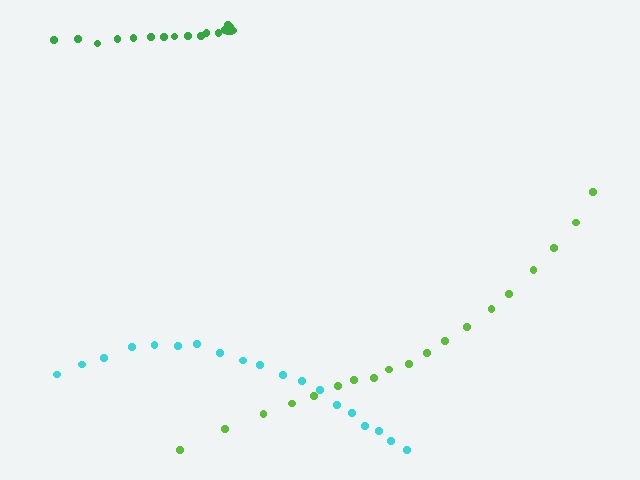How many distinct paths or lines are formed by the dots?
There are 3 distinct paths.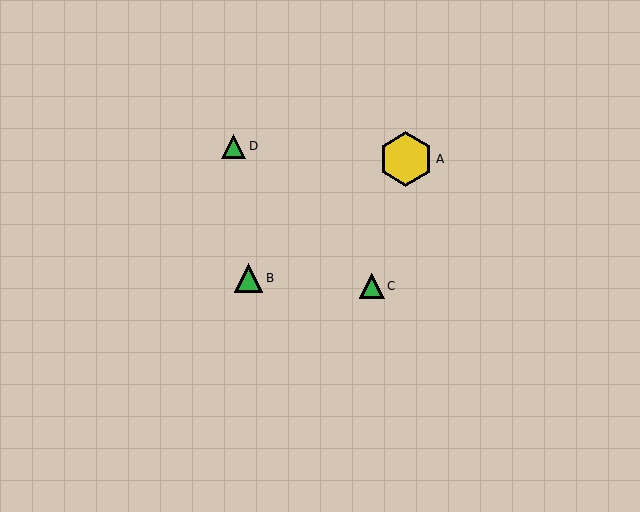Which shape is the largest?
The yellow hexagon (labeled A) is the largest.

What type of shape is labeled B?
Shape B is a green triangle.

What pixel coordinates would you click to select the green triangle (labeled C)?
Click at (372, 286) to select the green triangle C.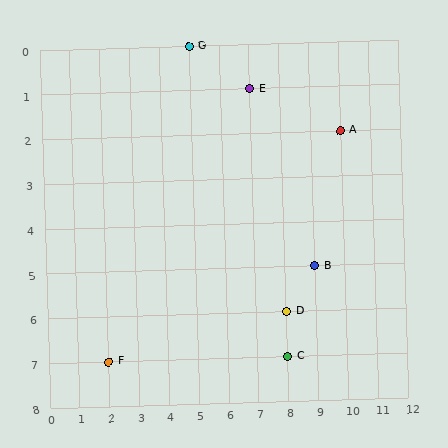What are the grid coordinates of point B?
Point B is at grid coordinates (9, 5).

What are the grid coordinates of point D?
Point D is at grid coordinates (8, 6).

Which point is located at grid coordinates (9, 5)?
Point B is at (9, 5).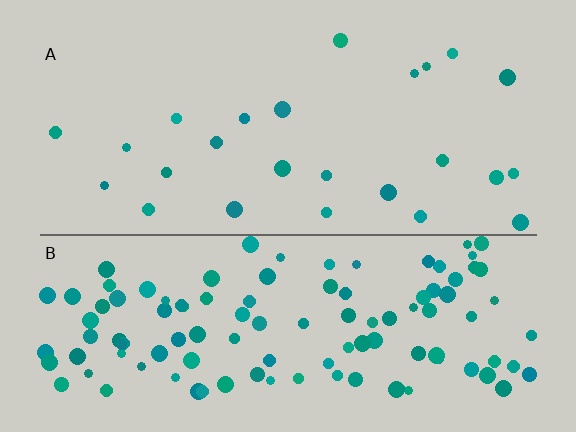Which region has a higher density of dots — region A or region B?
B (the bottom).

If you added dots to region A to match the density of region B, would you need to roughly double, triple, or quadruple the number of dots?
Approximately quadruple.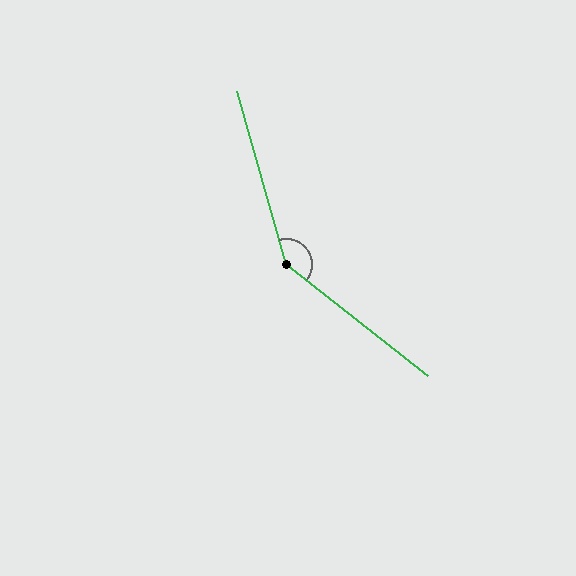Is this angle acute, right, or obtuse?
It is obtuse.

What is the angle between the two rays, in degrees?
Approximately 144 degrees.